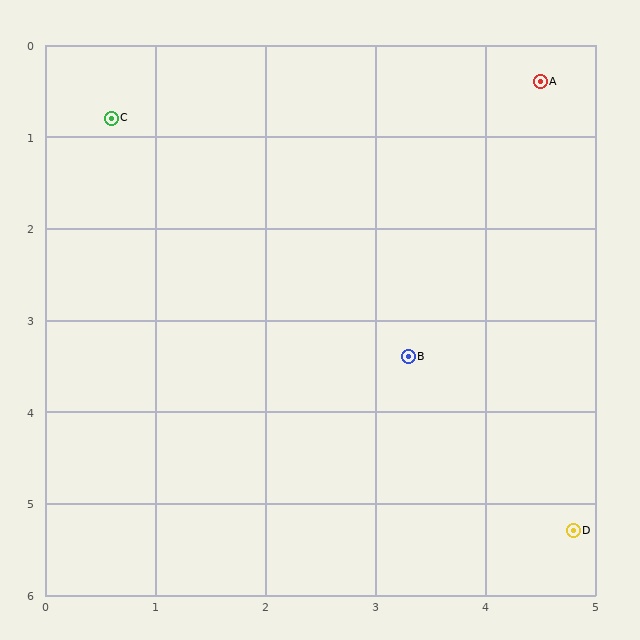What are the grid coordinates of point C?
Point C is at approximately (0.6, 0.8).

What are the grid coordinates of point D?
Point D is at approximately (4.8, 5.3).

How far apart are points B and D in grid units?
Points B and D are about 2.4 grid units apart.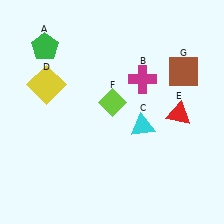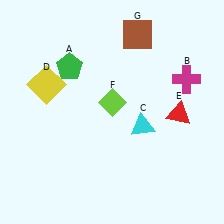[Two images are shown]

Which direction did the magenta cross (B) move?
The magenta cross (B) moved right.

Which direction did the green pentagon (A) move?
The green pentagon (A) moved right.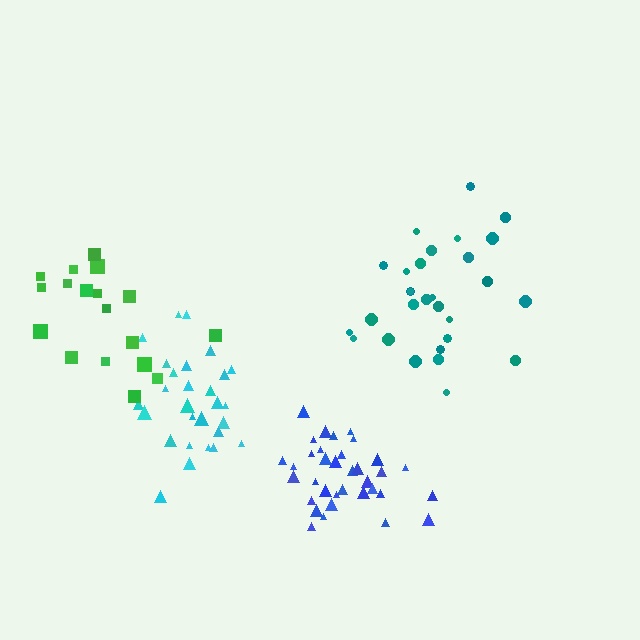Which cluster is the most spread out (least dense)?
Green.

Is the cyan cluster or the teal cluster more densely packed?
Cyan.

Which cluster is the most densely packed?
Blue.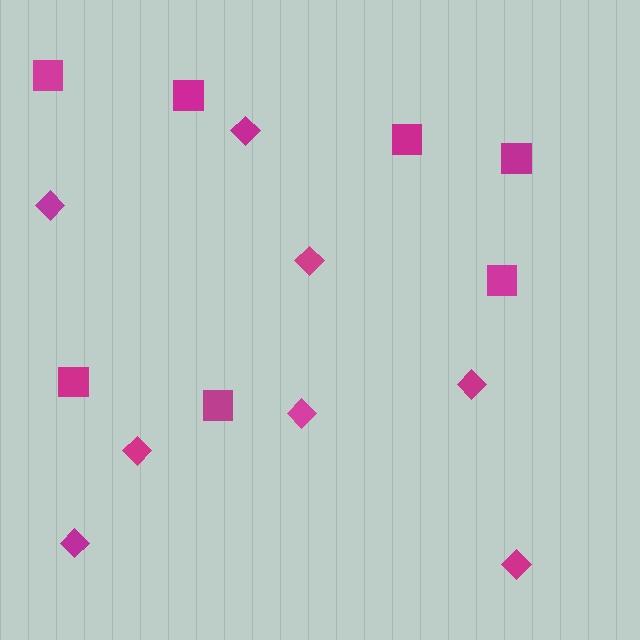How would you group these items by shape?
There are 2 groups: one group of squares (7) and one group of diamonds (8).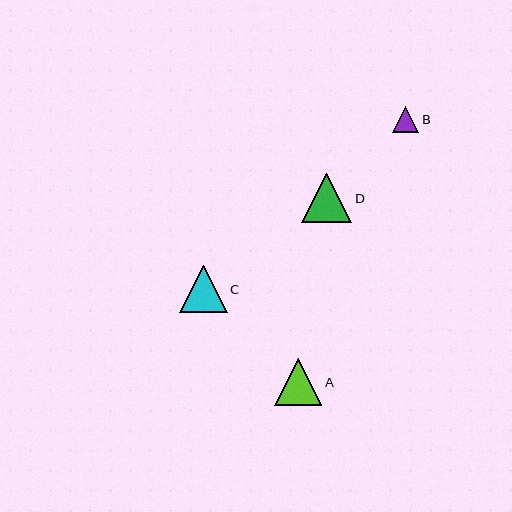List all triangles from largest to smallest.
From largest to smallest: D, C, A, B.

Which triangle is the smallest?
Triangle B is the smallest with a size of approximately 26 pixels.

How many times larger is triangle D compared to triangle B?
Triangle D is approximately 1.9 times the size of triangle B.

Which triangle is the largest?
Triangle D is the largest with a size of approximately 50 pixels.